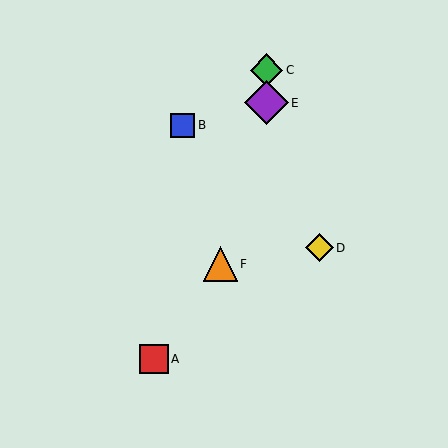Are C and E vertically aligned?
Yes, both are at x≈267.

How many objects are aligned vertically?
2 objects (C, E) are aligned vertically.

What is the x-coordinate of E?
Object E is at x≈267.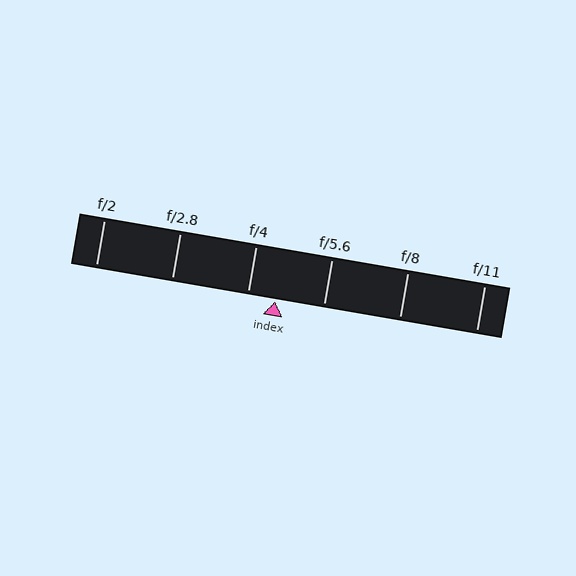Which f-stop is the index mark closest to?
The index mark is closest to f/4.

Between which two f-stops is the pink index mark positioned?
The index mark is between f/4 and f/5.6.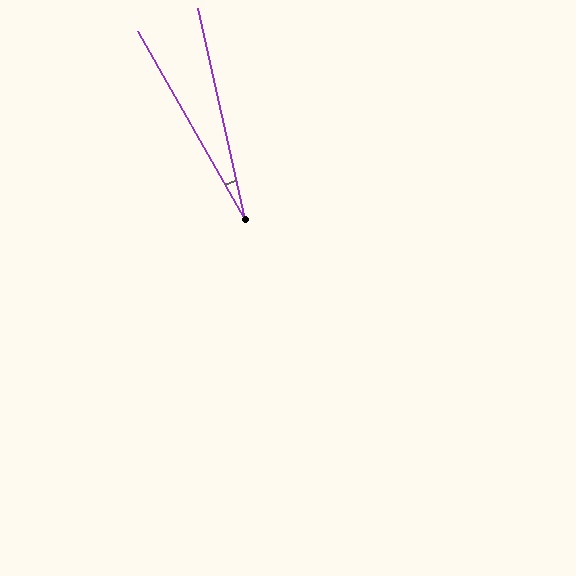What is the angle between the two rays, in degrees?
Approximately 17 degrees.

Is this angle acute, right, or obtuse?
It is acute.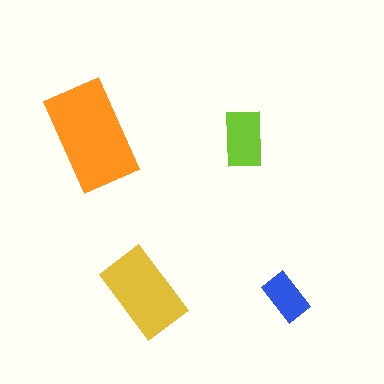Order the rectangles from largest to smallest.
the orange one, the yellow one, the lime one, the blue one.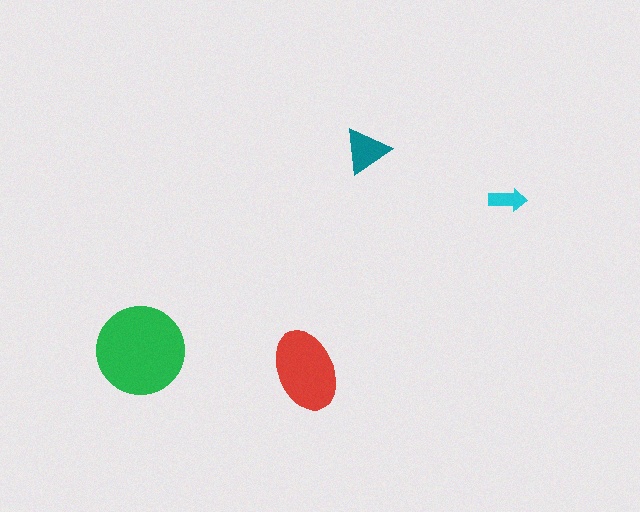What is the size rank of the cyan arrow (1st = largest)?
4th.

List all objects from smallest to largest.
The cyan arrow, the teal triangle, the red ellipse, the green circle.